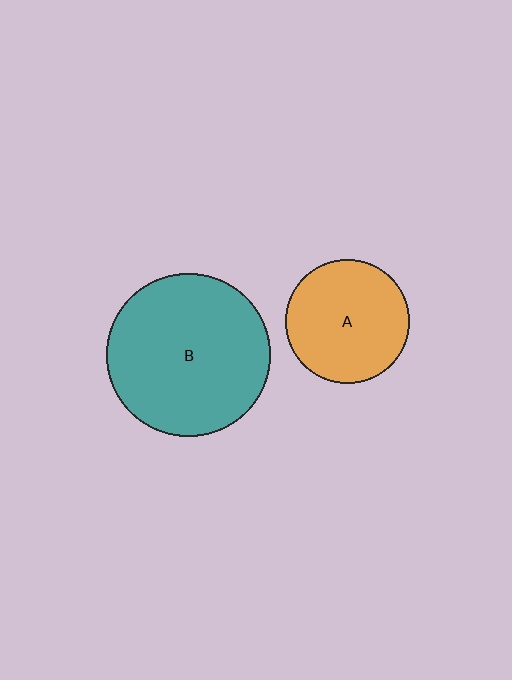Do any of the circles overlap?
No, none of the circles overlap.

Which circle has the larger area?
Circle B (teal).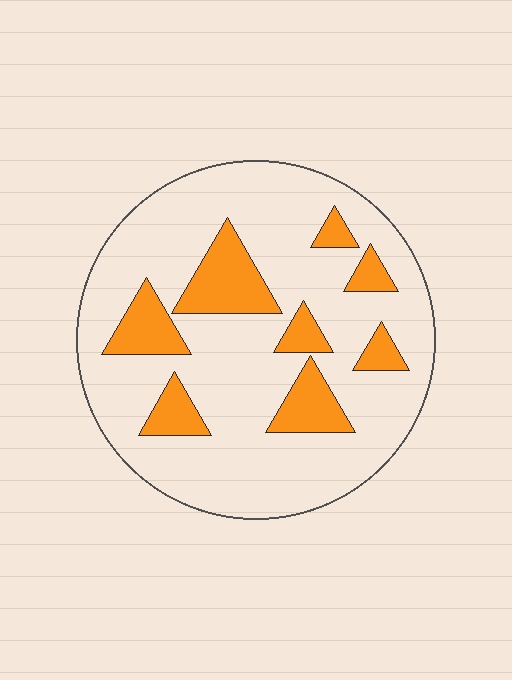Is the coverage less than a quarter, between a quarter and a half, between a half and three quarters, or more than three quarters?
Less than a quarter.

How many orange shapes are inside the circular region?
8.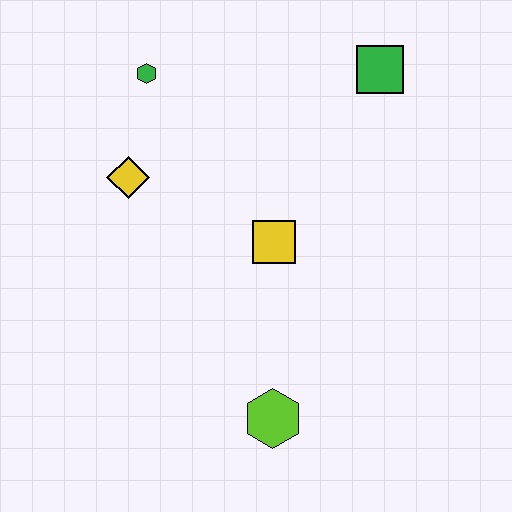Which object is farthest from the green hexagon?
The lime hexagon is farthest from the green hexagon.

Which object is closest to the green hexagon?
The yellow diamond is closest to the green hexagon.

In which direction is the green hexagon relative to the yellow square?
The green hexagon is above the yellow square.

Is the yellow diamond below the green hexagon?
Yes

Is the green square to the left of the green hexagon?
No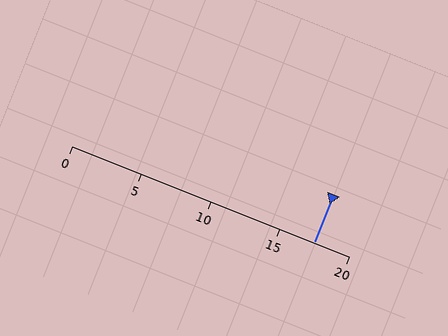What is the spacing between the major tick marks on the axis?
The major ticks are spaced 5 apart.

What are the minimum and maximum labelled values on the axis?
The axis runs from 0 to 20.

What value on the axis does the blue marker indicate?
The marker indicates approximately 17.5.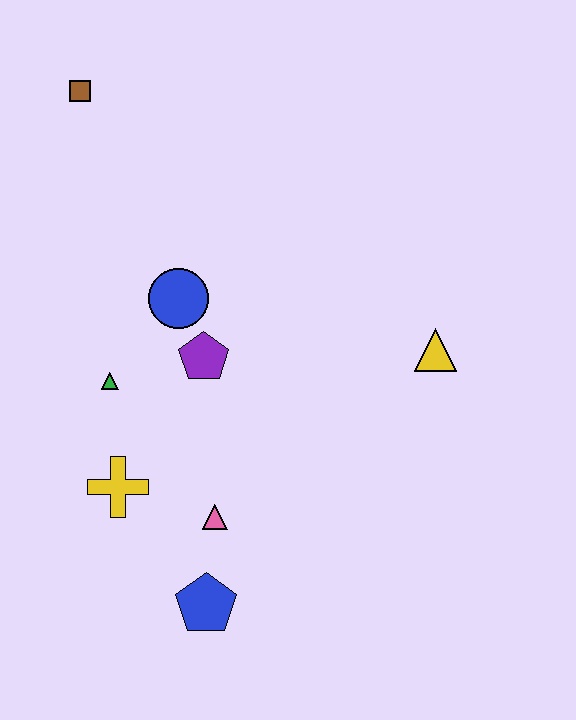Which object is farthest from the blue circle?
The blue pentagon is farthest from the blue circle.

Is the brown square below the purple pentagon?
No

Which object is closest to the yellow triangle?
The purple pentagon is closest to the yellow triangle.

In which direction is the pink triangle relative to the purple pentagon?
The pink triangle is below the purple pentagon.